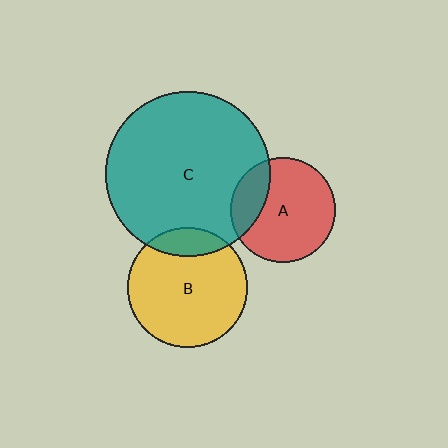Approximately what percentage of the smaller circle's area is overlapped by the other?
Approximately 25%.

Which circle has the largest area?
Circle C (teal).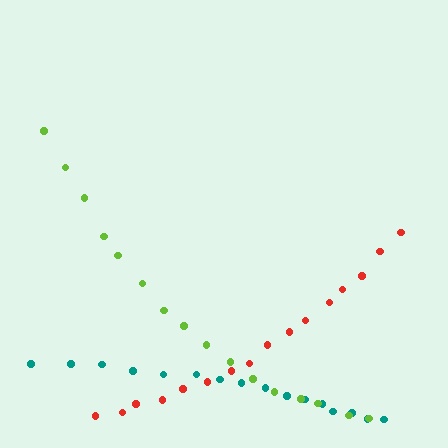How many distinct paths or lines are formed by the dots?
There are 3 distinct paths.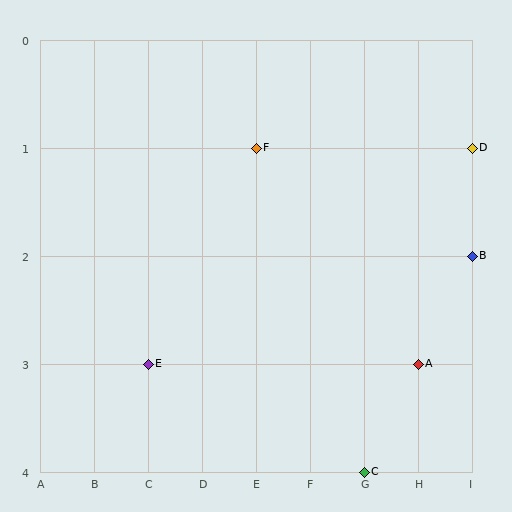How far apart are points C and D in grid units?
Points C and D are 2 columns and 3 rows apart (about 3.6 grid units diagonally).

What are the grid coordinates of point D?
Point D is at grid coordinates (I, 1).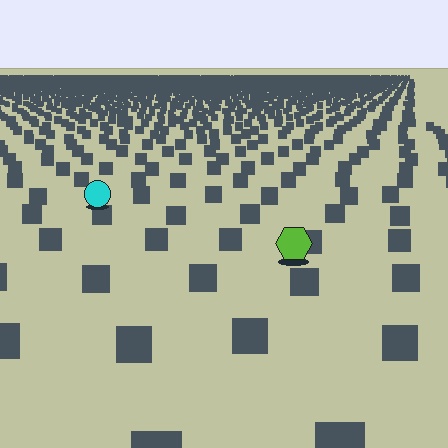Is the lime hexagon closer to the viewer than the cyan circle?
Yes. The lime hexagon is closer — you can tell from the texture gradient: the ground texture is coarser near it.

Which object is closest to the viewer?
The lime hexagon is closest. The texture marks near it are larger and more spread out.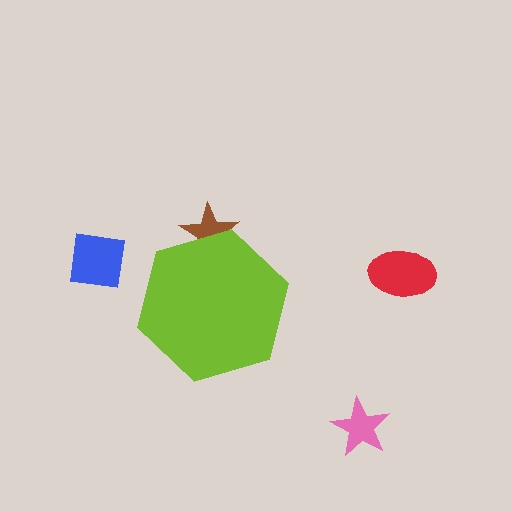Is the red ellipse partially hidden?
No, the red ellipse is fully visible.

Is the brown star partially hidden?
Yes, the brown star is partially hidden behind the lime hexagon.